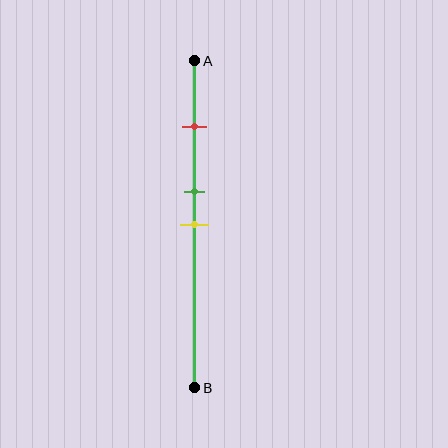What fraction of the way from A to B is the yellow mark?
The yellow mark is approximately 50% (0.5) of the way from A to B.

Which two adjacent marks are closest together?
The green and yellow marks are the closest adjacent pair.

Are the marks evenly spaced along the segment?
No, the marks are not evenly spaced.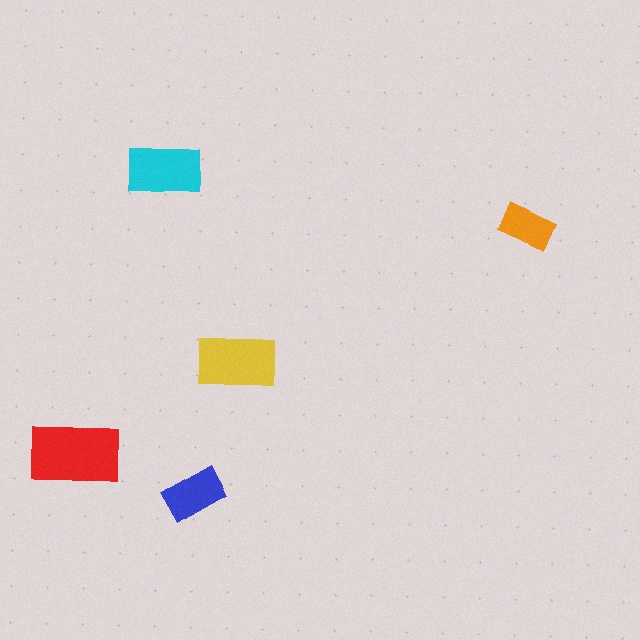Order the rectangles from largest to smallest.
the red one, the yellow one, the cyan one, the blue one, the orange one.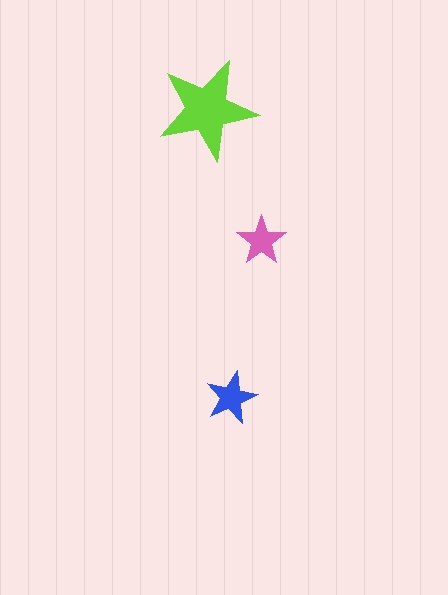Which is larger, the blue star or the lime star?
The lime one.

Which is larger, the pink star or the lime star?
The lime one.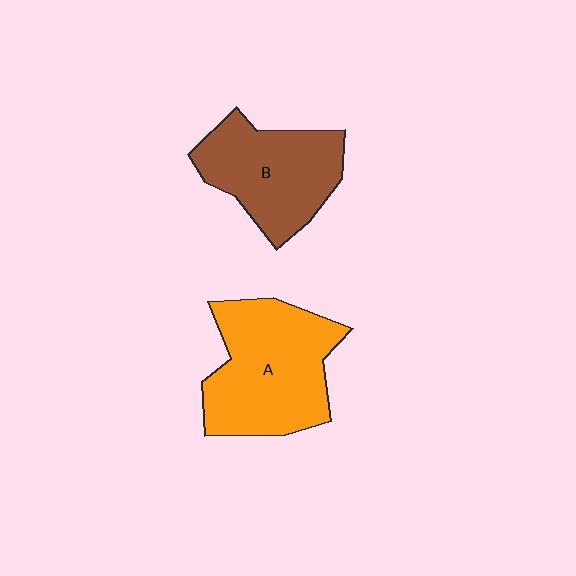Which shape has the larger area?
Shape A (orange).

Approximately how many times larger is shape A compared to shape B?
Approximately 1.3 times.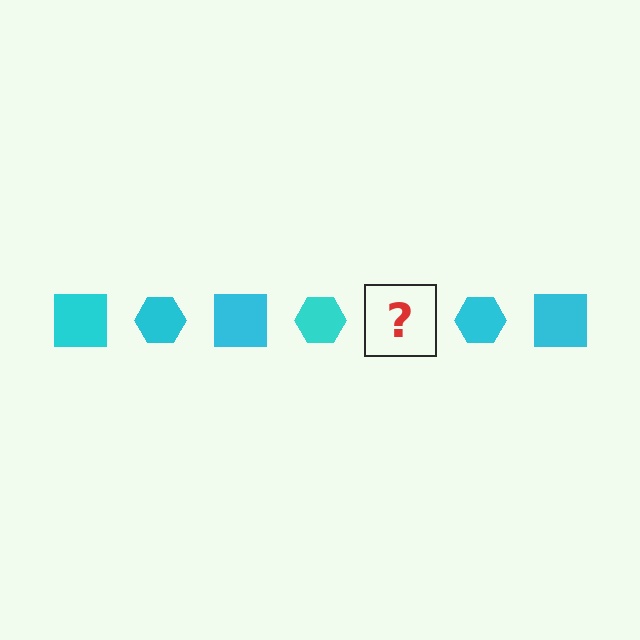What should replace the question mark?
The question mark should be replaced with a cyan square.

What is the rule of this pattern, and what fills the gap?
The rule is that the pattern cycles through square, hexagon shapes in cyan. The gap should be filled with a cyan square.